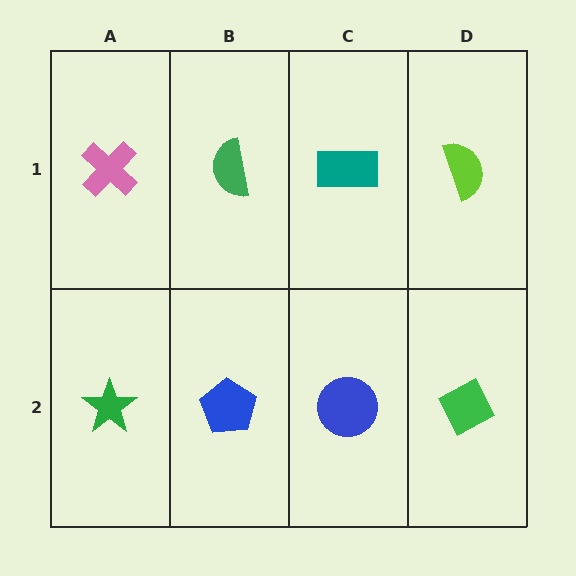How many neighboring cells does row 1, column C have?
3.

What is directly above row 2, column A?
A pink cross.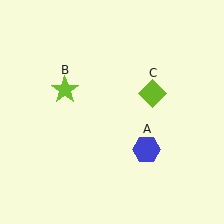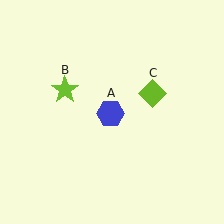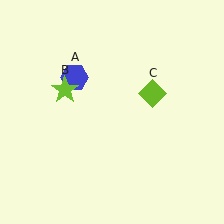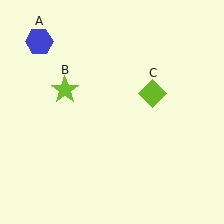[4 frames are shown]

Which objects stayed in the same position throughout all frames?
Lime star (object B) and lime diamond (object C) remained stationary.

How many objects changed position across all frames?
1 object changed position: blue hexagon (object A).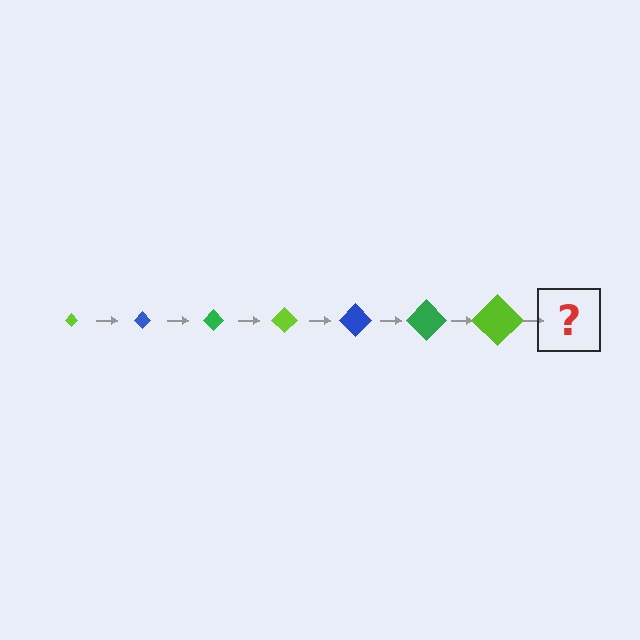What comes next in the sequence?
The next element should be a blue diamond, larger than the previous one.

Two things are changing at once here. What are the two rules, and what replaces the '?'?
The two rules are that the diamond grows larger each step and the color cycles through lime, blue, and green. The '?' should be a blue diamond, larger than the previous one.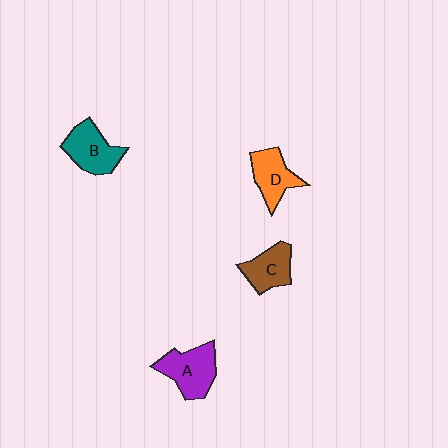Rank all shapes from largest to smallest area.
From largest to smallest: A (purple), B (teal), D (orange), C (brown).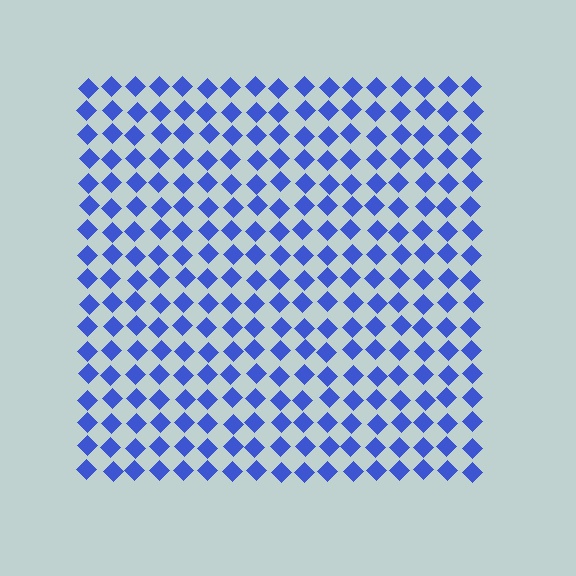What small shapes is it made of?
It is made of small diamonds.